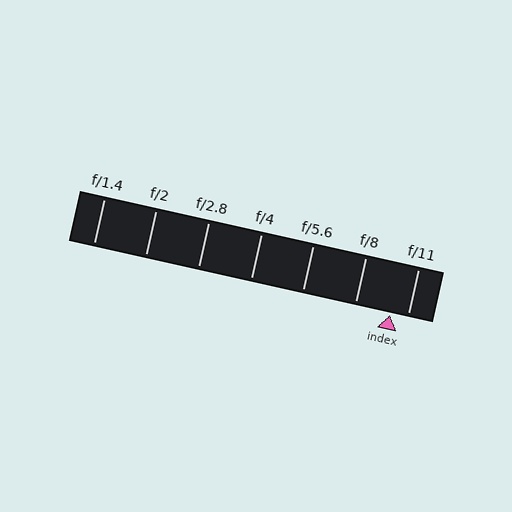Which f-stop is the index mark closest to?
The index mark is closest to f/11.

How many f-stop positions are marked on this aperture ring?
There are 7 f-stop positions marked.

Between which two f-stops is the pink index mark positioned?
The index mark is between f/8 and f/11.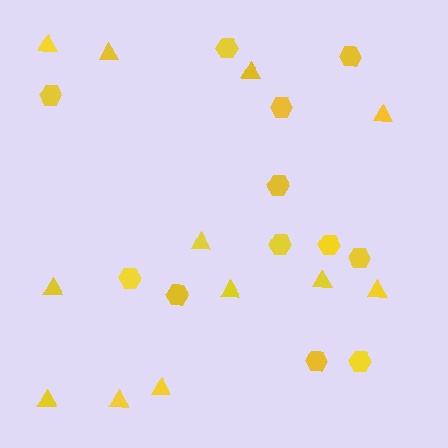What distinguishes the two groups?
There are 2 groups: one group of triangles (12) and one group of hexagons (12).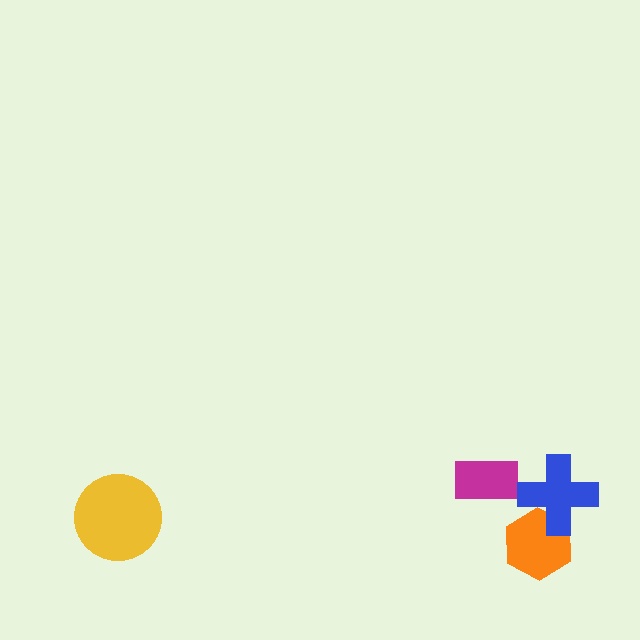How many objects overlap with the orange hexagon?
1 object overlaps with the orange hexagon.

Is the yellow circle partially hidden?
No, no other shape covers it.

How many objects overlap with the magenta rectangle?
0 objects overlap with the magenta rectangle.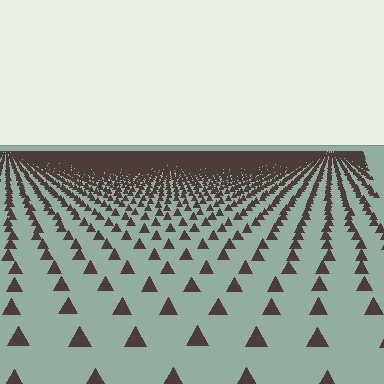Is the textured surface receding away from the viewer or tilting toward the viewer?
The surface is receding away from the viewer. Texture elements get smaller and denser toward the top.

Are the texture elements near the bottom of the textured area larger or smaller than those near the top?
Larger. Near the bottom, elements are closer to the viewer and appear at a bigger on-screen size.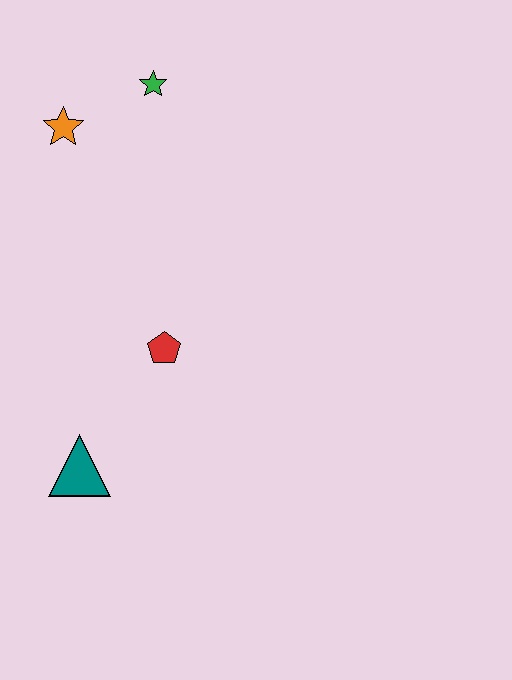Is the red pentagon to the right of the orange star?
Yes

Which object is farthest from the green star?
The teal triangle is farthest from the green star.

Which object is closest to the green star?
The orange star is closest to the green star.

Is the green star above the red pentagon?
Yes